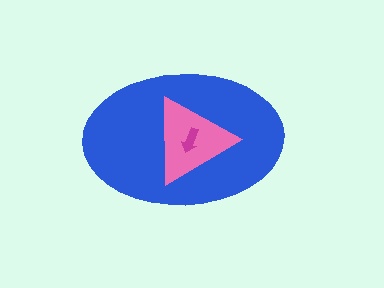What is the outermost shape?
The blue ellipse.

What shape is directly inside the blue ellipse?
The pink triangle.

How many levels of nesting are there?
3.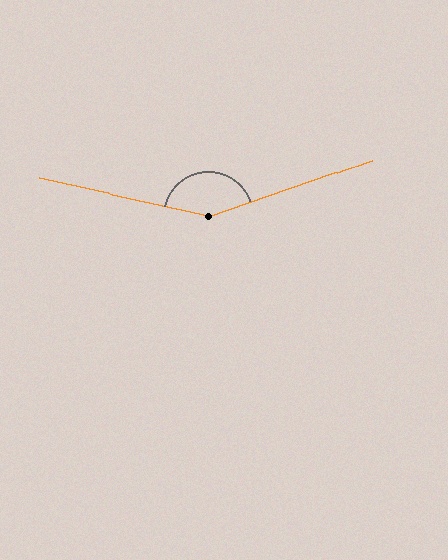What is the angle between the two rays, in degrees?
Approximately 148 degrees.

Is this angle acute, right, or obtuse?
It is obtuse.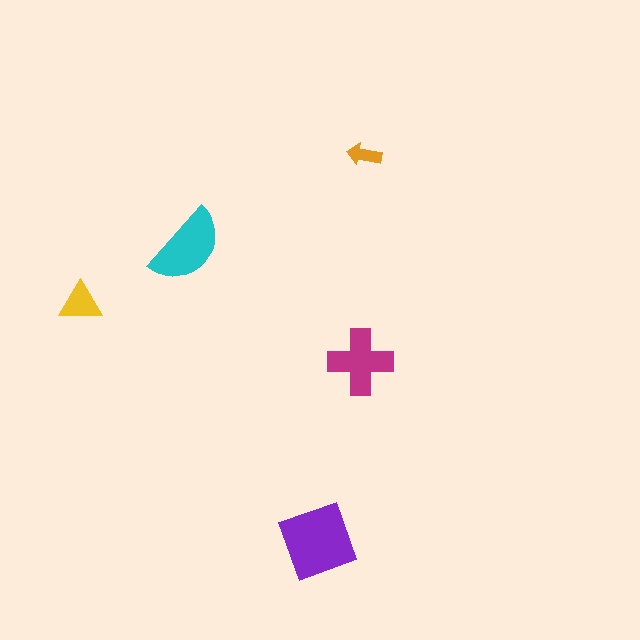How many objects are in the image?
There are 5 objects in the image.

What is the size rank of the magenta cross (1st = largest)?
3rd.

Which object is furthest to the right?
The orange arrow is rightmost.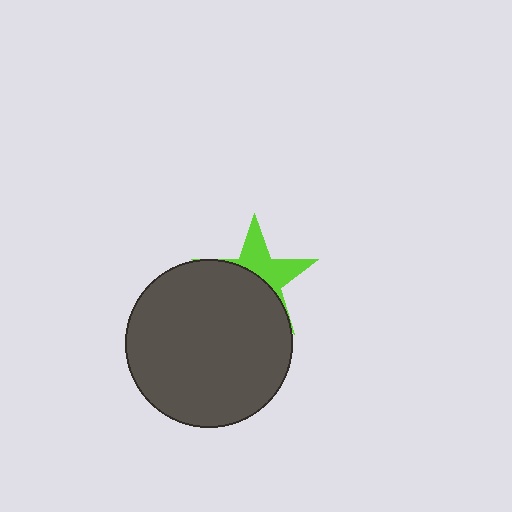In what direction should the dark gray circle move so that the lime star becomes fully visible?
The dark gray circle should move down. That is the shortest direction to clear the overlap and leave the lime star fully visible.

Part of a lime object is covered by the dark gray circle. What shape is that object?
It is a star.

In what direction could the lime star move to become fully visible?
The lime star could move up. That would shift it out from behind the dark gray circle entirely.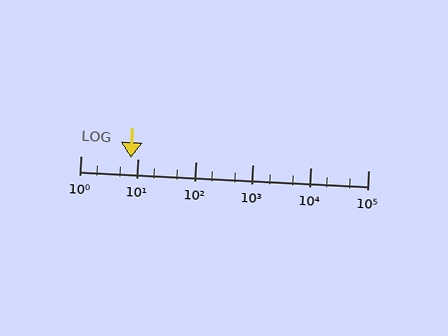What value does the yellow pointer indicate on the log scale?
The pointer indicates approximately 7.6.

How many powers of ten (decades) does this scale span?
The scale spans 5 decades, from 1 to 100000.